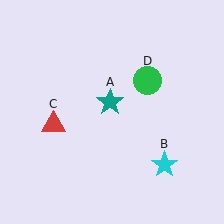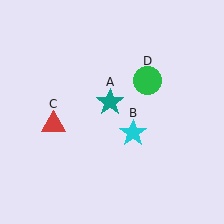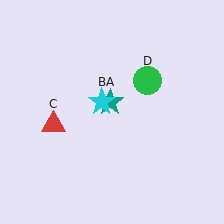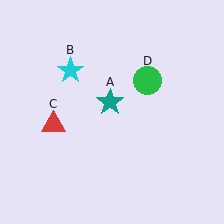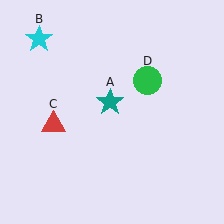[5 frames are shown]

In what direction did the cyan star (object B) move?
The cyan star (object B) moved up and to the left.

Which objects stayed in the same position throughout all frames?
Teal star (object A) and red triangle (object C) and green circle (object D) remained stationary.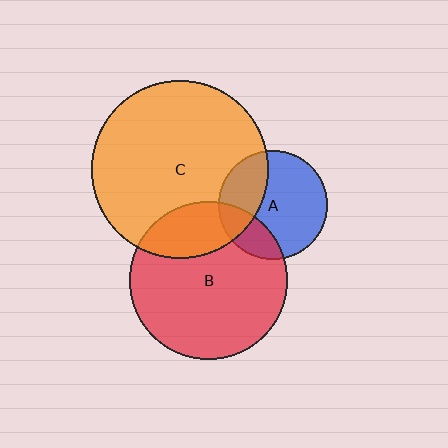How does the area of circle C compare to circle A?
Approximately 2.7 times.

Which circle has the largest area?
Circle C (orange).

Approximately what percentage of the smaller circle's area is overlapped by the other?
Approximately 25%.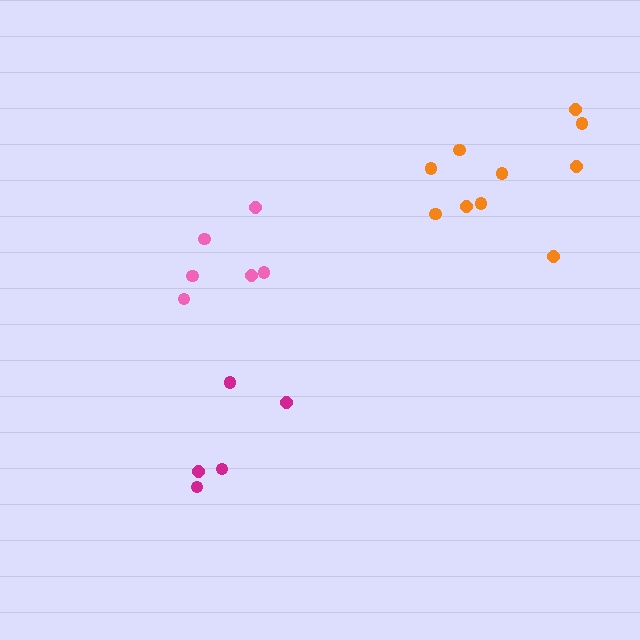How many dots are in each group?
Group 1: 5 dots, Group 2: 6 dots, Group 3: 10 dots (21 total).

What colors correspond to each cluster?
The clusters are colored: magenta, pink, orange.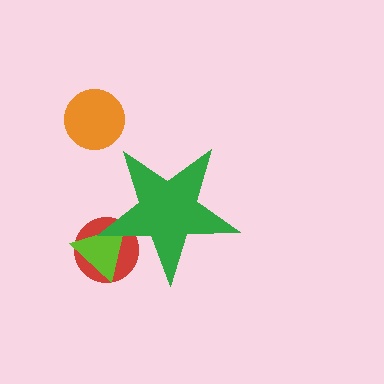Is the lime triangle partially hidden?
Yes, the lime triangle is partially hidden behind the green star.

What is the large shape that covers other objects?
A green star.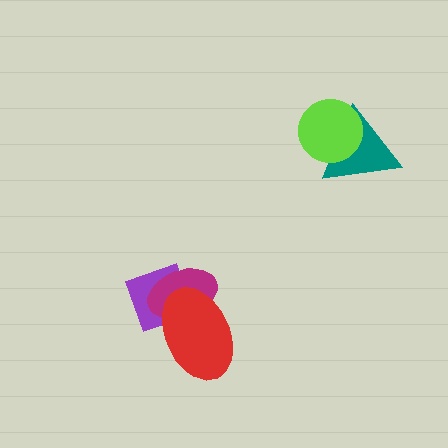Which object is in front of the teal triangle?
The lime circle is in front of the teal triangle.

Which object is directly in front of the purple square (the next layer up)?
The magenta ellipse is directly in front of the purple square.